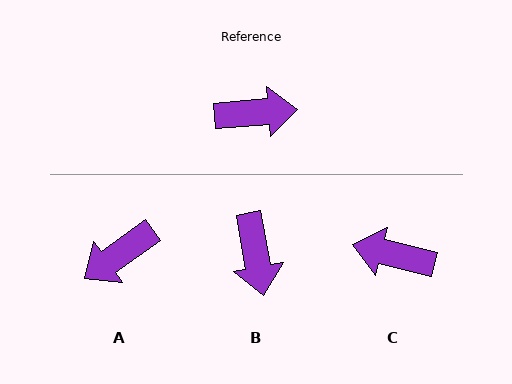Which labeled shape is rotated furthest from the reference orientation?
C, about 161 degrees away.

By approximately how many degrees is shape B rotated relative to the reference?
Approximately 84 degrees clockwise.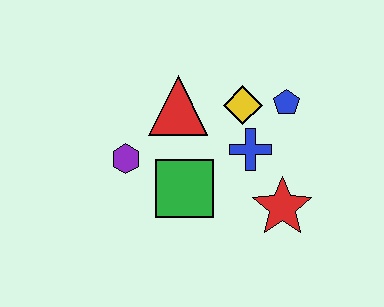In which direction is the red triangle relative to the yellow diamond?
The red triangle is to the left of the yellow diamond.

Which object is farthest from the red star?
The purple hexagon is farthest from the red star.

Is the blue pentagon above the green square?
Yes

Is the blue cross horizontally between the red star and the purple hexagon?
Yes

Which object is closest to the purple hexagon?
The green square is closest to the purple hexagon.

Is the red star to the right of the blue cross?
Yes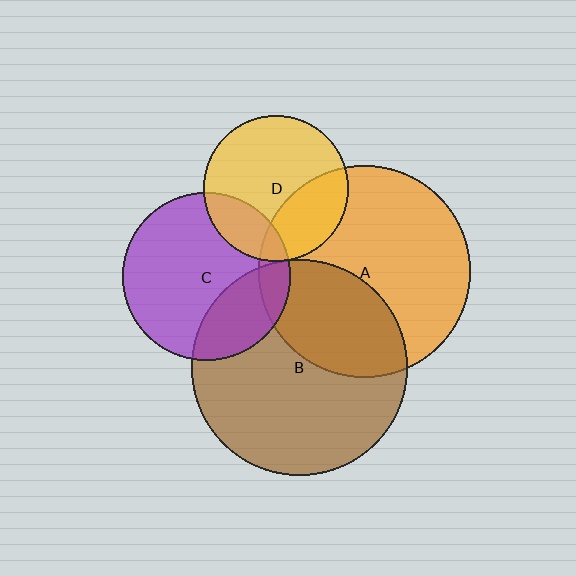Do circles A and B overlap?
Yes.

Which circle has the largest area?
Circle B (brown).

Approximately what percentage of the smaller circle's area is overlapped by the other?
Approximately 35%.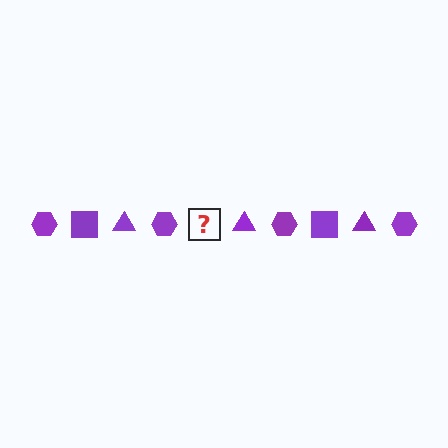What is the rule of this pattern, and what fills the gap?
The rule is that the pattern cycles through hexagon, square, triangle shapes in purple. The gap should be filled with a purple square.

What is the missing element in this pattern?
The missing element is a purple square.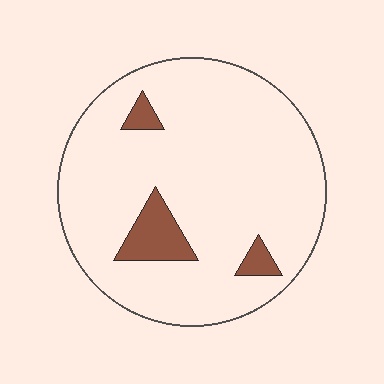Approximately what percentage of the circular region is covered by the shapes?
Approximately 10%.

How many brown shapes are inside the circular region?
3.